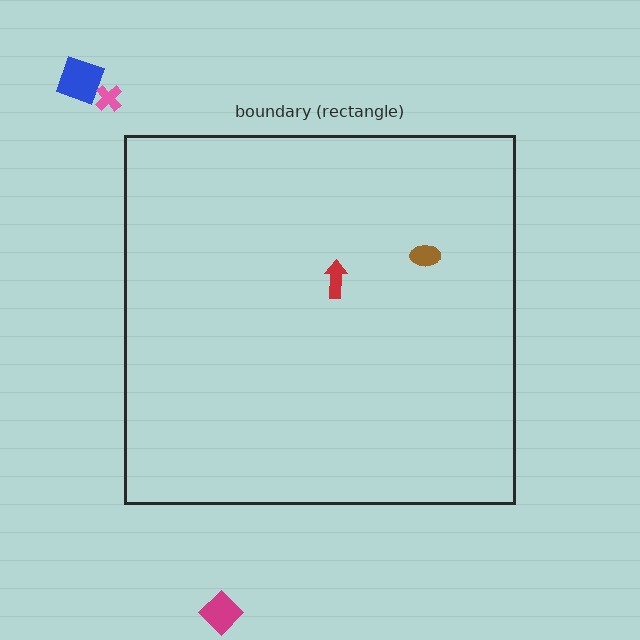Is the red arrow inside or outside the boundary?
Inside.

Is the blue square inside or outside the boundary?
Outside.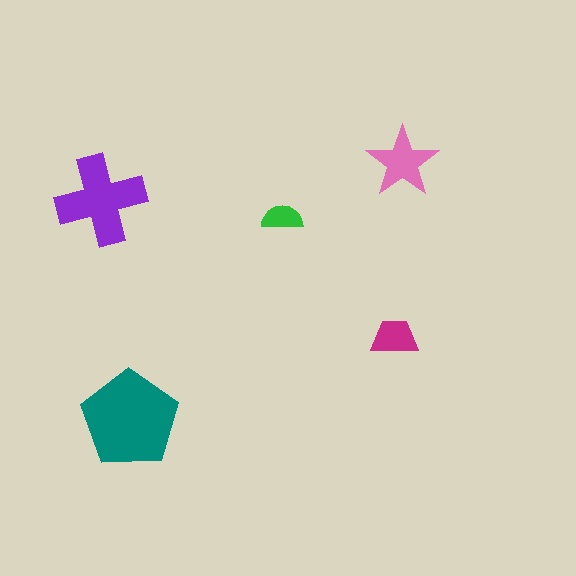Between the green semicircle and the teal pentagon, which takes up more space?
The teal pentagon.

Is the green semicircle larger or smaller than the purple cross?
Smaller.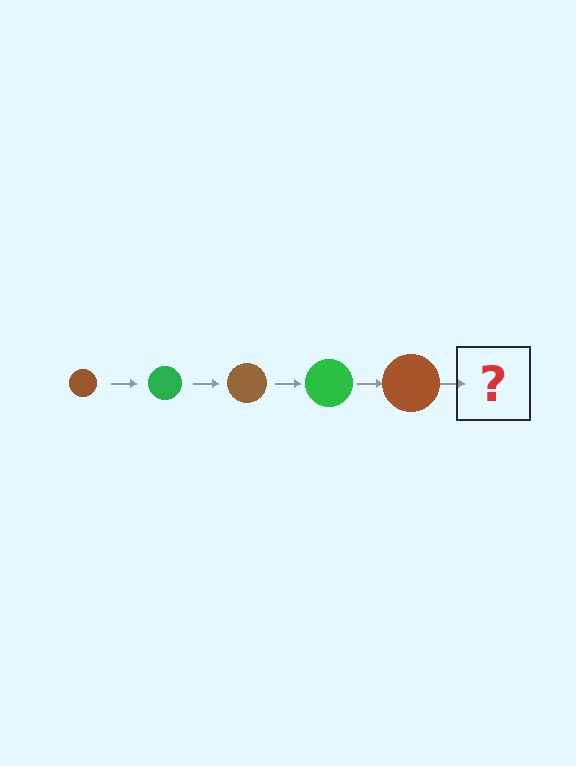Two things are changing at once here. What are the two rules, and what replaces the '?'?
The two rules are that the circle grows larger each step and the color cycles through brown and green. The '?' should be a green circle, larger than the previous one.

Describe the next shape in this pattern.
It should be a green circle, larger than the previous one.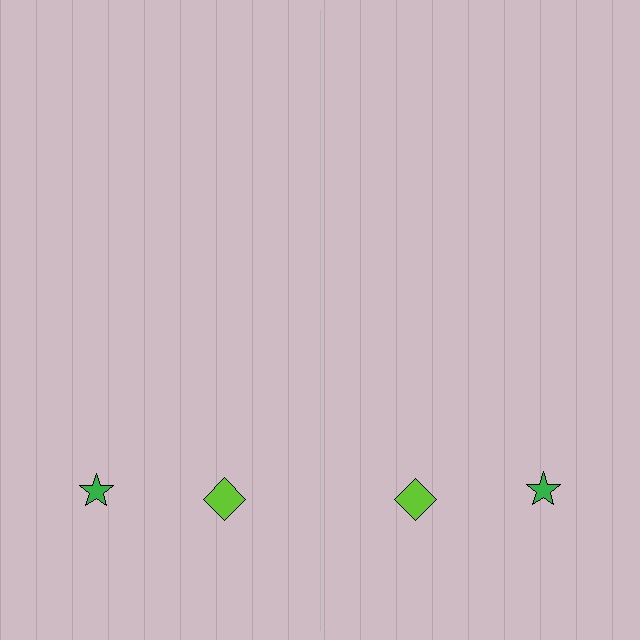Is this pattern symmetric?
Yes, this pattern has bilateral (reflection) symmetry.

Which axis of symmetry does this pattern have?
The pattern has a vertical axis of symmetry running through the center of the image.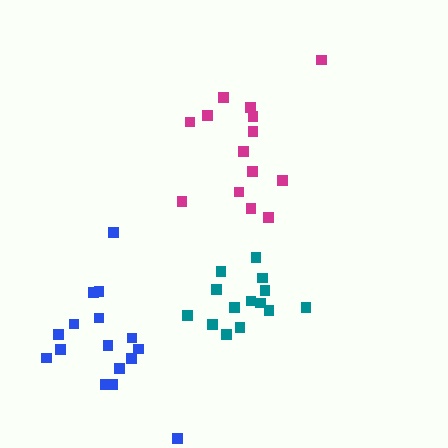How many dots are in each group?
Group 1: 14 dots, Group 2: 14 dots, Group 3: 16 dots (44 total).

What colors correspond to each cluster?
The clusters are colored: teal, magenta, blue.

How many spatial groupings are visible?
There are 3 spatial groupings.